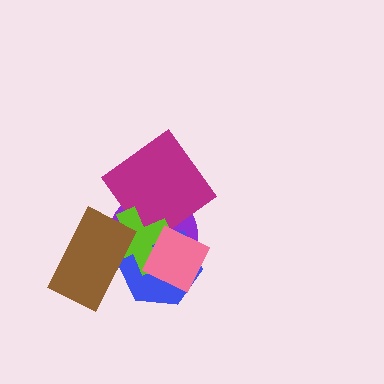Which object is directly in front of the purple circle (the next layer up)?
The blue hexagon is directly in front of the purple circle.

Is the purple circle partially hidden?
Yes, it is partially covered by another shape.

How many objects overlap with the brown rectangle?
3 objects overlap with the brown rectangle.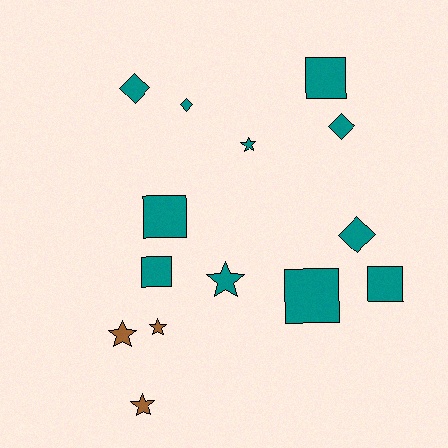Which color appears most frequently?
Teal, with 11 objects.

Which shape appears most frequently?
Square, with 5 objects.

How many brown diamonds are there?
There are no brown diamonds.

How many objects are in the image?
There are 14 objects.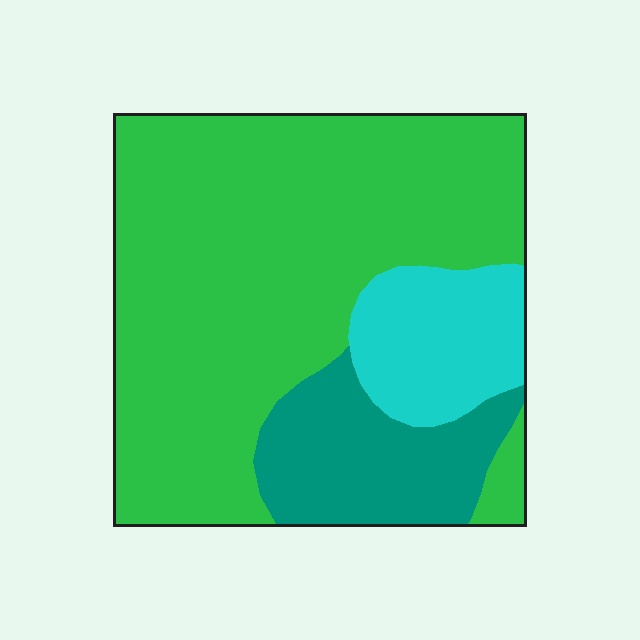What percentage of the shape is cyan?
Cyan covers around 15% of the shape.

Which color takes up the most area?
Green, at roughly 70%.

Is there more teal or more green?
Green.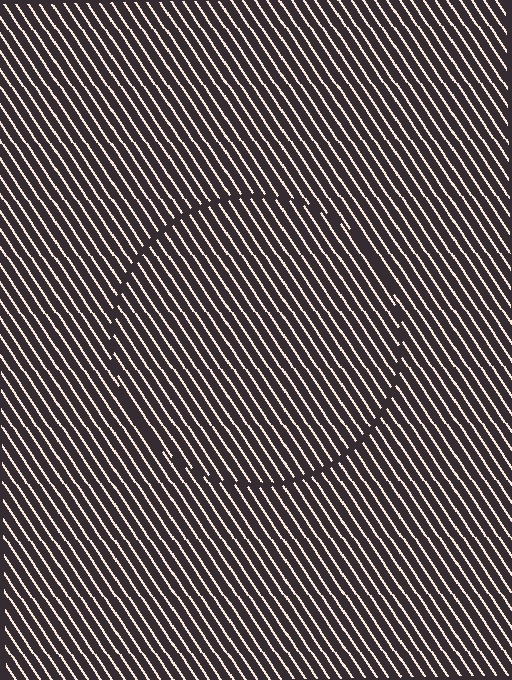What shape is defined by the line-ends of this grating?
An illusory circle. The interior of the shape contains the same grating, shifted by half a period — the contour is defined by the phase discontinuity where line-ends from the inner and outer gratings abut.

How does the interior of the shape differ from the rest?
The interior of the shape contains the same grating, shifted by half a period — the contour is defined by the phase discontinuity where line-ends from the inner and outer gratings abut.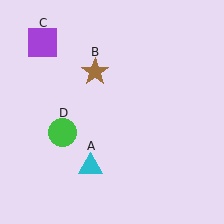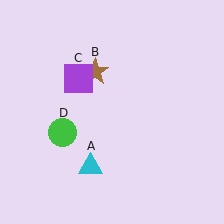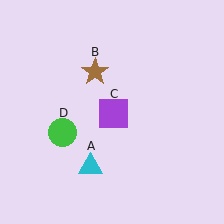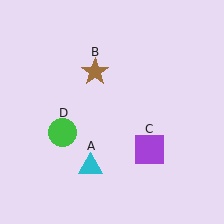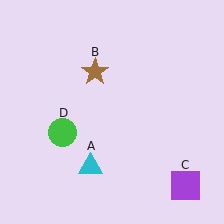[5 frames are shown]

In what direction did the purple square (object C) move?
The purple square (object C) moved down and to the right.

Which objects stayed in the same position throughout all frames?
Cyan triangle (object A) and brown star (object B) and green circle (object D) remained stationary.